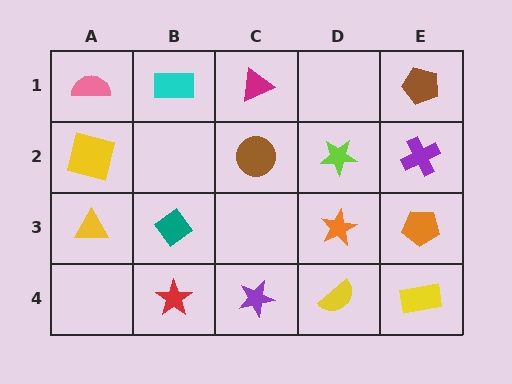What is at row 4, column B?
A red star.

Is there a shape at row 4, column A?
No, that cell is empty.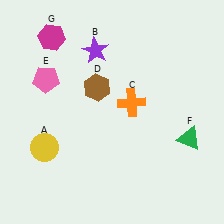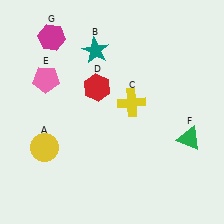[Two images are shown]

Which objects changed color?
B changed from purple to teal. C changed from orange to yellow. D changed from brown to red.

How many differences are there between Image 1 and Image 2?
There are 3 differences between the two images.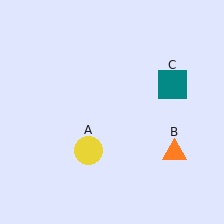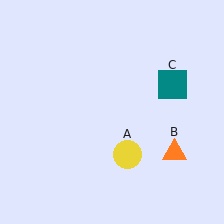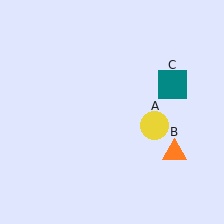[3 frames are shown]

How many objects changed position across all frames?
1 object changed position: yellow circle (object A).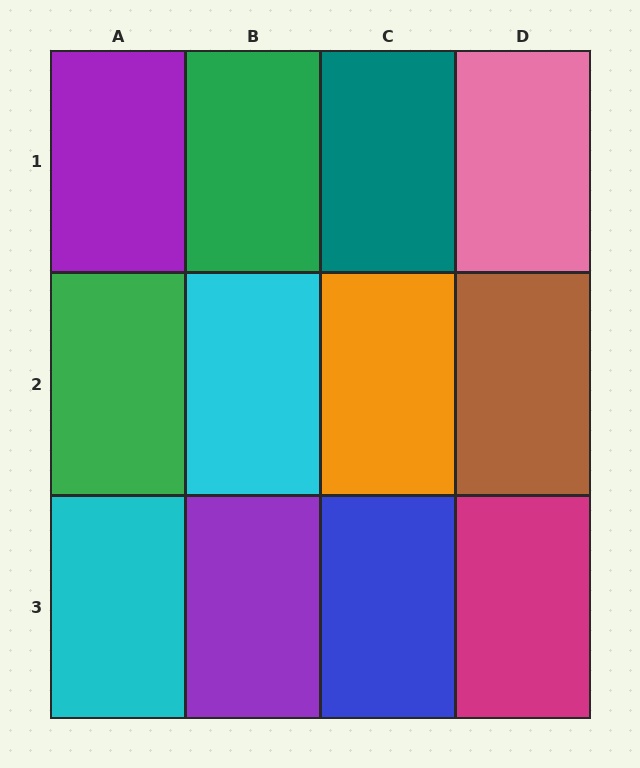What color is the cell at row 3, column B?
Purple.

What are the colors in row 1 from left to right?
Purple, green, teal, pink.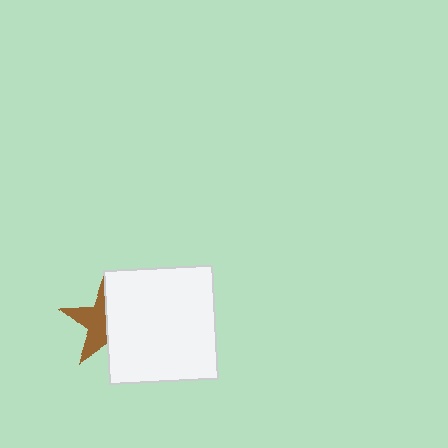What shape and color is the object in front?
The object in front is a white rectangle.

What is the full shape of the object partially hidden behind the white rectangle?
The partially hidden object is a brown star.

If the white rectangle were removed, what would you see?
You would see the complete brown star.